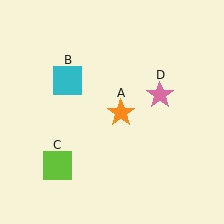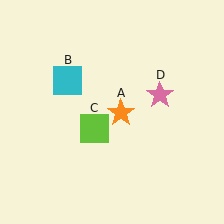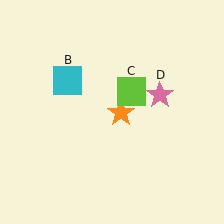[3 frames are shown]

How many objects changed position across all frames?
1 object changed position: lime square (object C).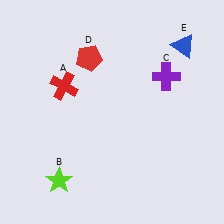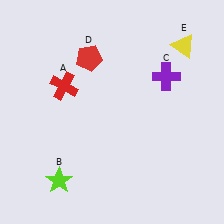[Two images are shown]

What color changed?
The triangle (E) changed from blue in Image 1 to yellow in Image 2.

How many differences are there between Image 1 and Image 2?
There is 1 difference between the two images.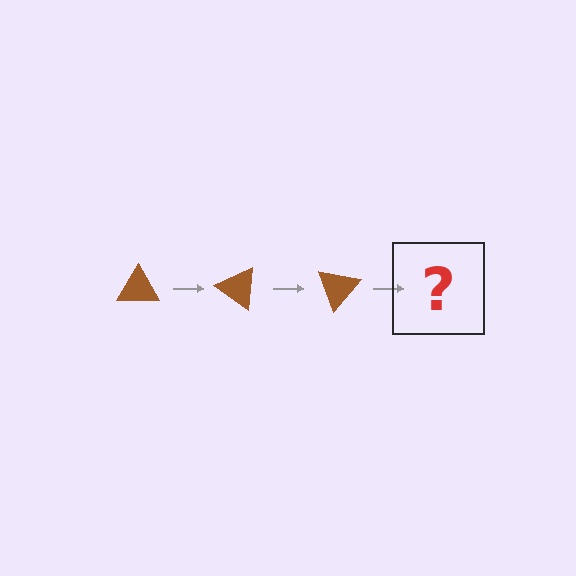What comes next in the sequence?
The next element should be a brown triangle rotated 105 degrees.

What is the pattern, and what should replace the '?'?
The pattern is that the triangle rotates 35 degrees each step. The '?' should be a brown triangle rotated 105 degrees.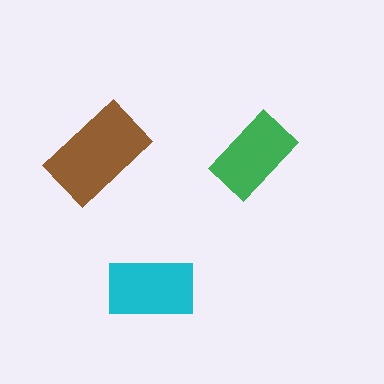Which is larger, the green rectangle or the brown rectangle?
The brown one.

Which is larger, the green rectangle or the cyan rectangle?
The cyan one.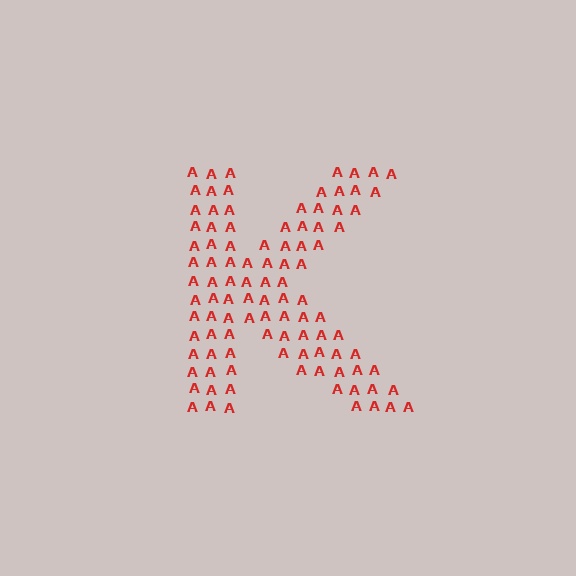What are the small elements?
The small elements are letter A's.